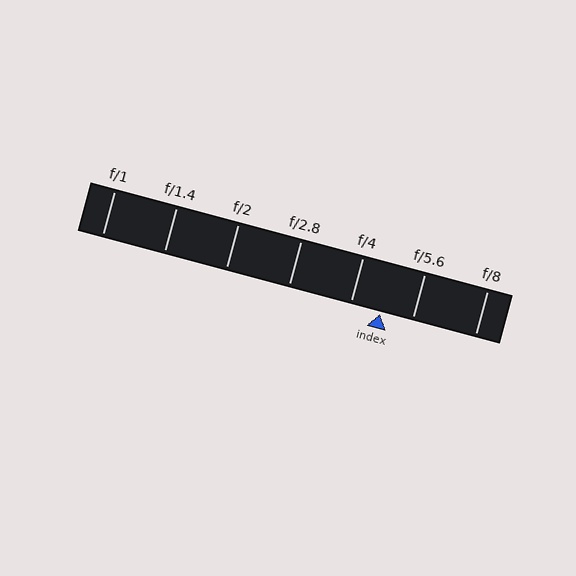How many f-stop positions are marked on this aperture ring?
There are 7 f-stop positions marked.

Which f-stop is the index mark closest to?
The index mark is closest to f/4.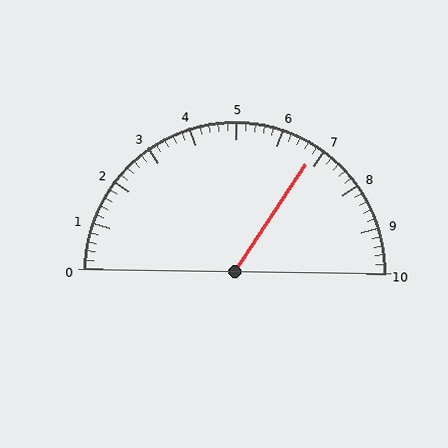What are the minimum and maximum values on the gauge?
The gauge ranges from 0 to 10.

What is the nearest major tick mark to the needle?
The nearest major tick mark is 7.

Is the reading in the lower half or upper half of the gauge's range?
The reading is in the upper half of the range (0 to 10).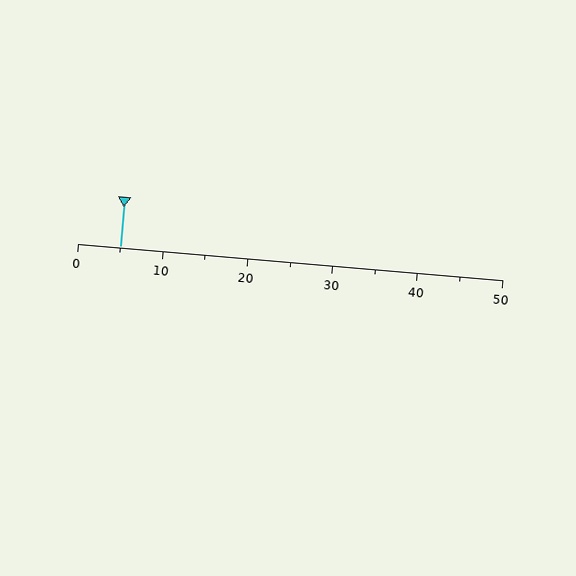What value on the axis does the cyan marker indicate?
The marker indicates approximately 5.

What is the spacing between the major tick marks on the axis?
The major ticks are spaced 10 apart.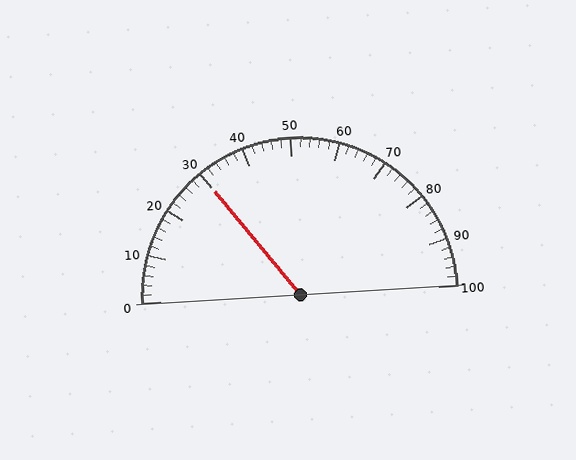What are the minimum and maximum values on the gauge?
The gauge ranges from 0 to 100.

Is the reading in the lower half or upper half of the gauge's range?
The reading is in the lower half of the range (0 to 100).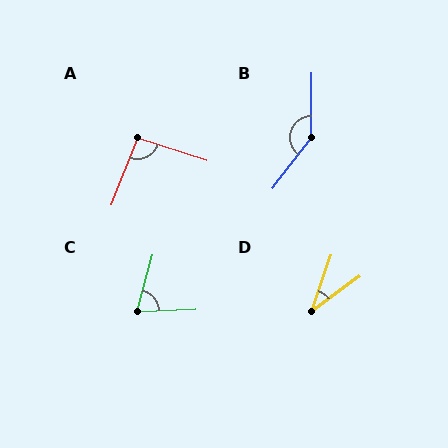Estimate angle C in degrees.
Approximately 72 degrees.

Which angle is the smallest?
D, at approximately 35 degrees.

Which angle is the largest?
B, at approximately 143 degrees.